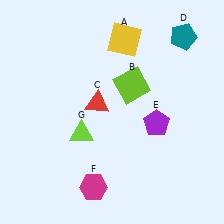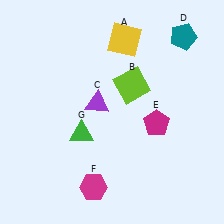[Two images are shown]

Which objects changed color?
C changed from red to purple. E changed from purple to magenta. G changed from lime to green.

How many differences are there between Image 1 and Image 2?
There are 3 differences between the two images.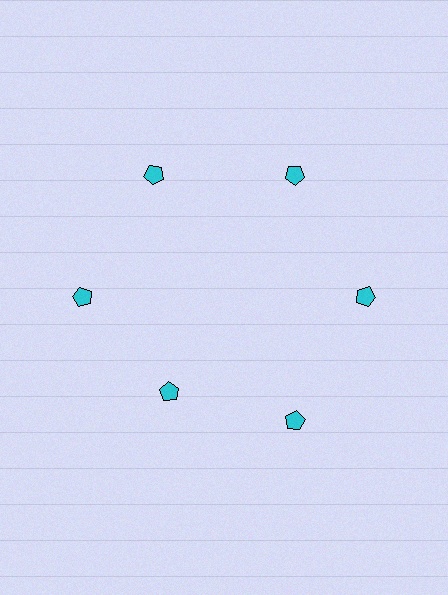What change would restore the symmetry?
The symmetry would be restored by moving it outward, back onto the ring so that all 6 pentagons sit at equal angles and equal distance from the center.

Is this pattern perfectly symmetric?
No. The 6 cyan pentagons are arranged in a ring, but one element near the 7 o'clock position is pulled inward toward the center, breaking the 6-fold rotational symmetry.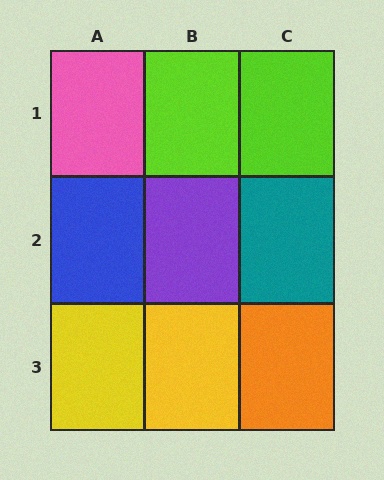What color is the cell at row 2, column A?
Blue.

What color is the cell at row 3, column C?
Orange.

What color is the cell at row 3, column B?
Yellow.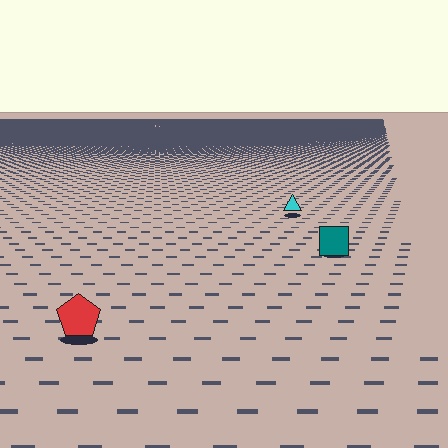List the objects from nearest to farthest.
From nearest to farthest: the red pentagon, the teal square, the cyan triangle.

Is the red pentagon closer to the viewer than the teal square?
Yes. The red pentagon is closer — you can tell from the texture gradient: the ground texture is coarser near it.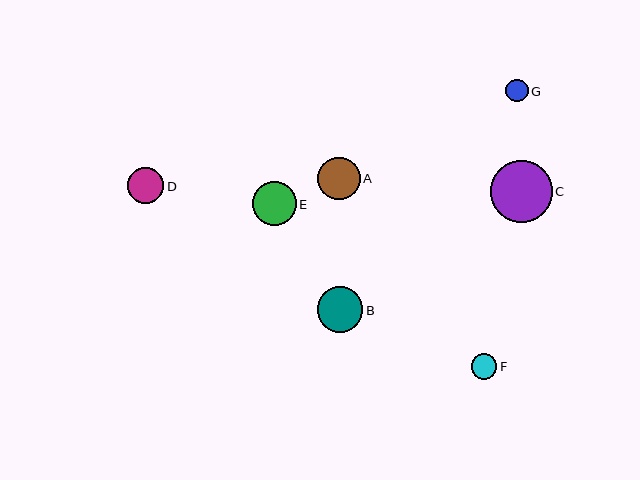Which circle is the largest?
Circle C is the largest with a size of approximately 62 pixels.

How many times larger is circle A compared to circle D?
Circle A is approximately 1.2 times the size of circle D.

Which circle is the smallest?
Circle G is the smallest with a size of approximately 22 pixels.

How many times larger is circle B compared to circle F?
Circle B is approximately 1.8 times the size of circle F.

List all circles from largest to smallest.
From largest to smallest: C, B, E, A, D, F, G.